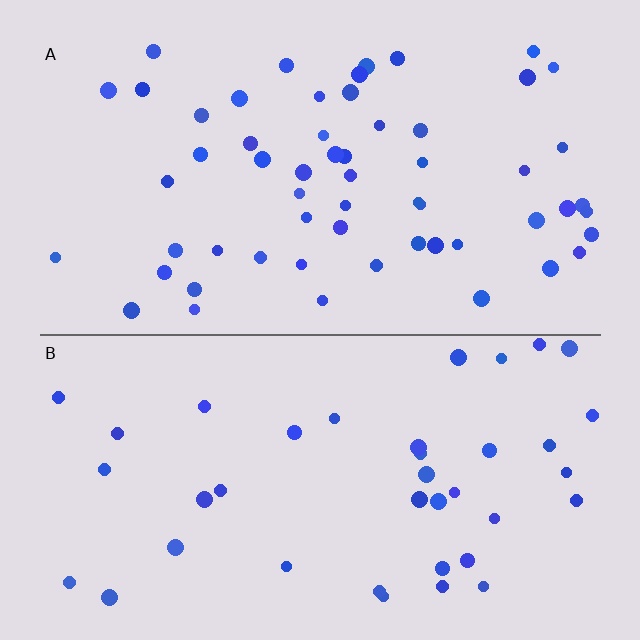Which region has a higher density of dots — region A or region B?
A (the top).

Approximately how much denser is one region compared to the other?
Approximately 1.5× — region A over region B.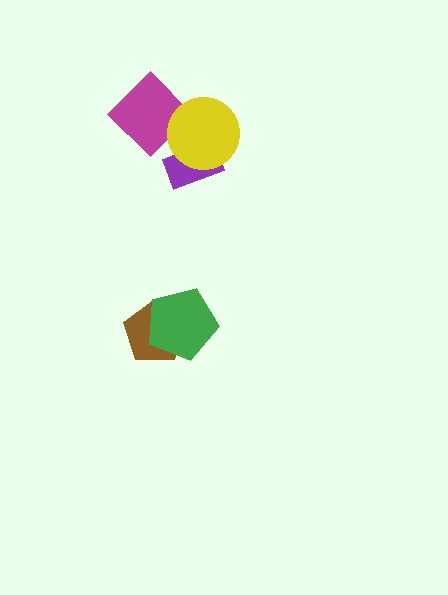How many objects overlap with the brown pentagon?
1 object overlaps with the brown pentagon.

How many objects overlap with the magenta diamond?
1 object overlaps with the magenta diamond.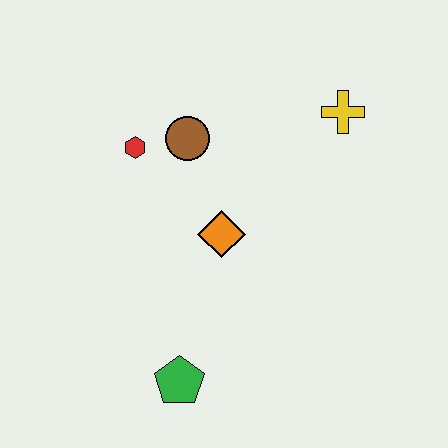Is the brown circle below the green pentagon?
No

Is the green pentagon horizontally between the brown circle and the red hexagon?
Yes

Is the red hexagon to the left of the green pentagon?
Yes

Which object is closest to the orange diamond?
The brown circle is closest to the orange diamond.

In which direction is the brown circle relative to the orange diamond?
The brown circle is above the orange diamond.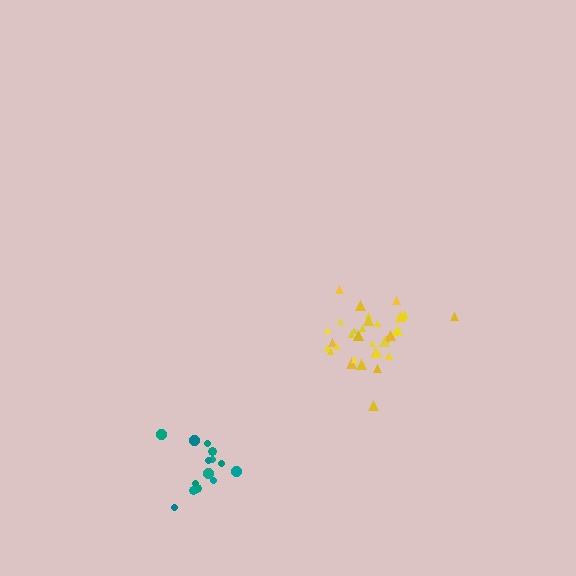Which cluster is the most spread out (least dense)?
Teal.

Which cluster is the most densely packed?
Yellow.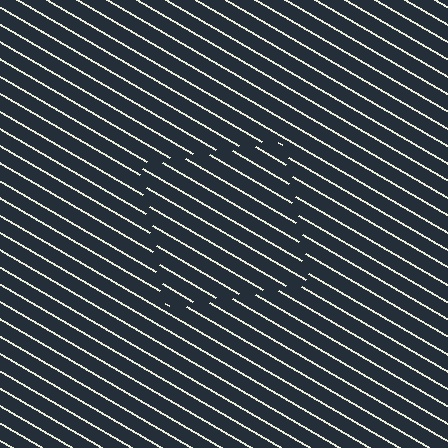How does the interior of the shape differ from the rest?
The interior of the shape contains the same grating, shifted by half a period — the contour is defined by the phase discontinuity where line-ends from the inner and outer gratings abut.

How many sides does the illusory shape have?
4 sides — the line-ends trace a square.